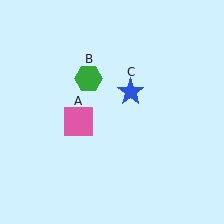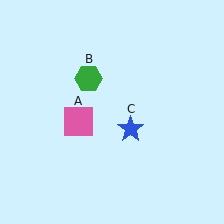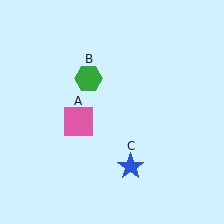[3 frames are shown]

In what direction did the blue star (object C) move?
The blue star (object C) moved down.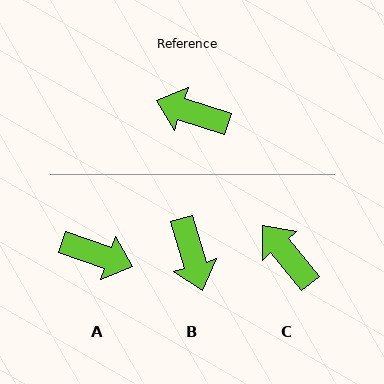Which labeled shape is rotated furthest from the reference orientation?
A, about 179 degrees away.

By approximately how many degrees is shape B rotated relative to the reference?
Approximately 125 degrees counter-clockwise.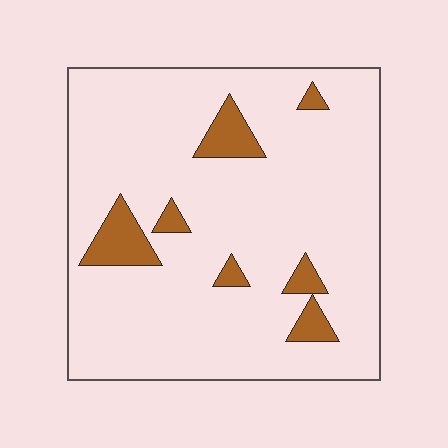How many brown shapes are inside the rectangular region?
7.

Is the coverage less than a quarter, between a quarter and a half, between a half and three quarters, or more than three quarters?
Less than a quarter.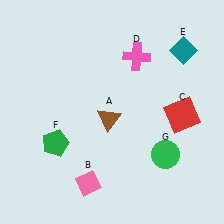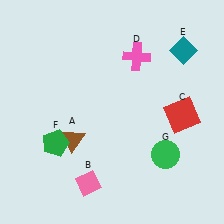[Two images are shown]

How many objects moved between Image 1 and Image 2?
1 object moved between the two images.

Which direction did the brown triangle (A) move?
The brown triangle (A) moved left.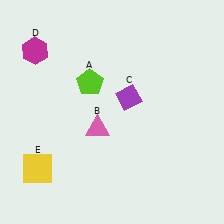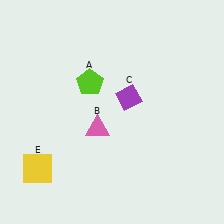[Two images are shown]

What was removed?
The magenta hexagon (D) was removed in Image 2.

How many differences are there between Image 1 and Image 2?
There is 1 difference between the two images.